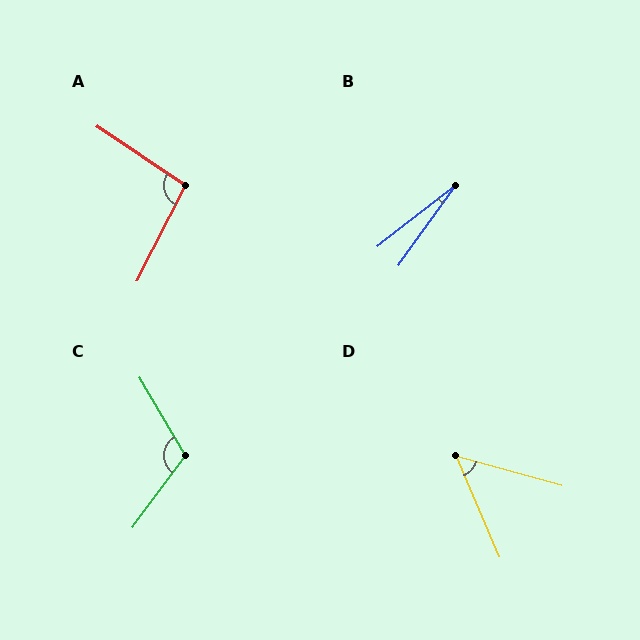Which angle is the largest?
C, at approximately 113 degrees.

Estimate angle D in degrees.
Approximately 52 degrees.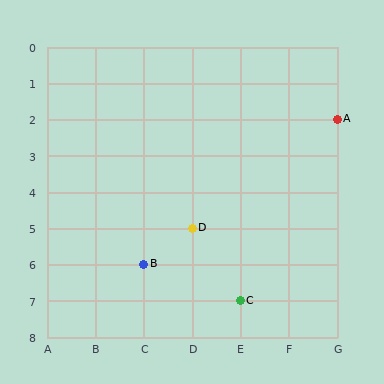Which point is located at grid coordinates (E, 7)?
Point C is at (E, 7).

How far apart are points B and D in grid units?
Points B and D are 1 column and 1 row apart (about 1.4 grid units diagonally).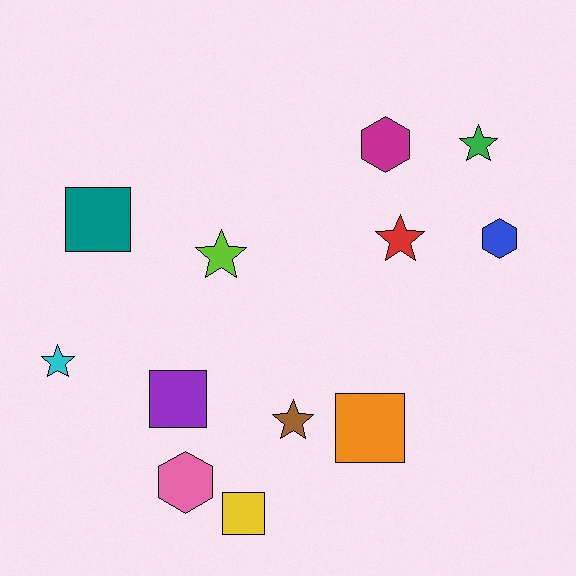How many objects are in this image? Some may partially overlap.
There are 12 objects.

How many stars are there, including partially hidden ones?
There are 5 stars.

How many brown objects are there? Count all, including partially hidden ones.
There is 1 brown object.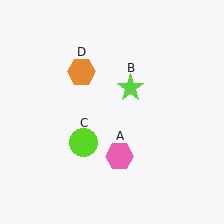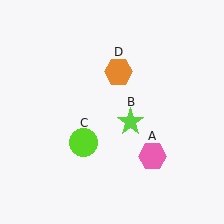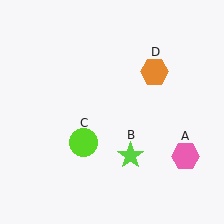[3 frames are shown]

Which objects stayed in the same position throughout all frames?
Lime circle (object C) remained stationary.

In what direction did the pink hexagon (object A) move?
The pink hexagon (object A) moved right.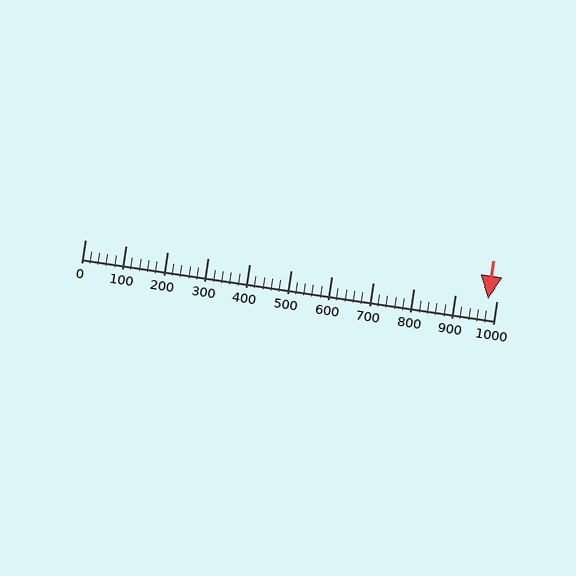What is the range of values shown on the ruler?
The ruler shows values from 0 to 1000.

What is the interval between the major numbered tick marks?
The major tick marks are spaced 100 units apart.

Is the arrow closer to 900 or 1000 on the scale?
The arrow is closer to 1000.